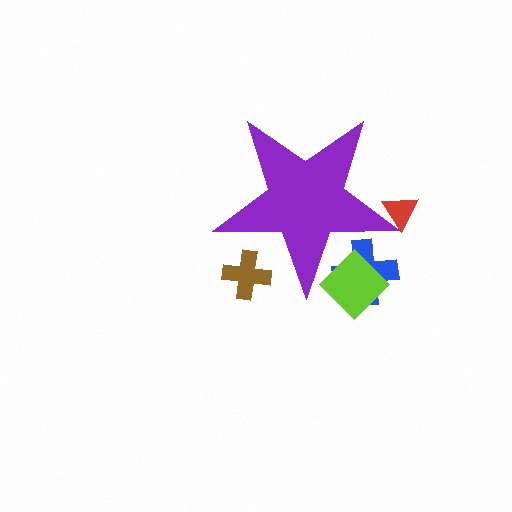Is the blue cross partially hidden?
Yes, the blue cross is partially hidden behind the purple star.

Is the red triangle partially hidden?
Yes, the red triangle is partially hidden behind the purple star.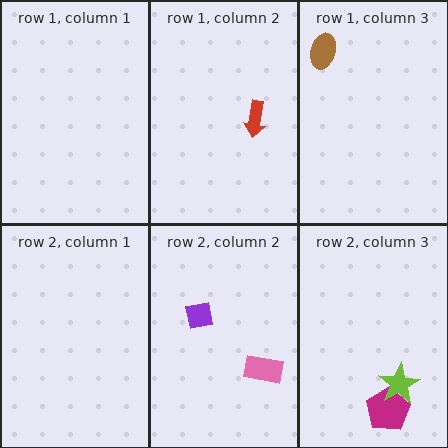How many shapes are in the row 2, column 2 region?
2.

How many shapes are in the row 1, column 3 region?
1.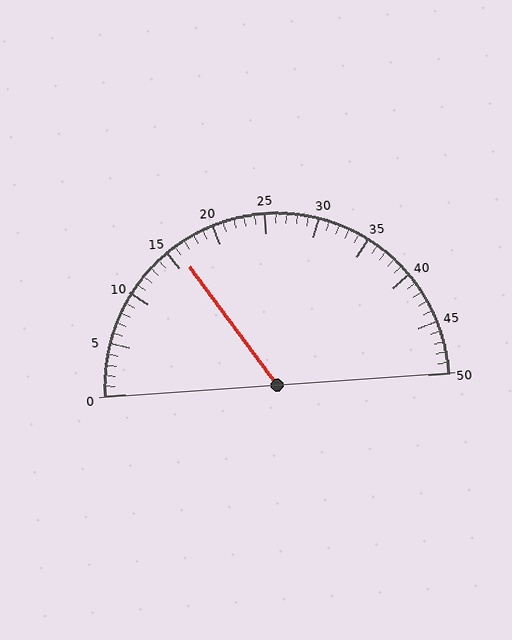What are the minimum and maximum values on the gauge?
The gauge ranges from 0 to 50.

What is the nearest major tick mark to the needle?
The nearest major tick mark is 15.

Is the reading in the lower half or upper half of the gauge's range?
The reading is in the lower half of the range (0 to 50).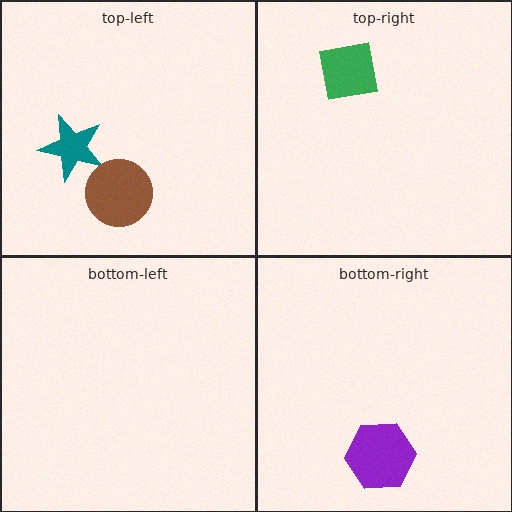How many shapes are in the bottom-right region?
1.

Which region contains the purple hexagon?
The bottom-right region.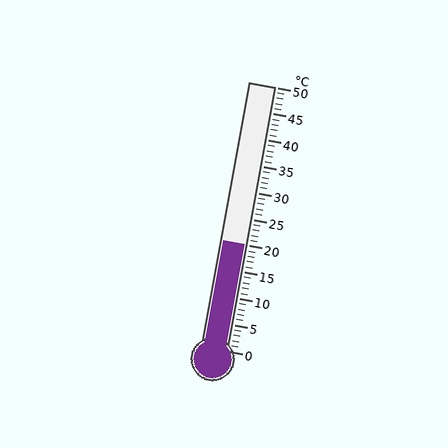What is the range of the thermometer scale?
The thermometer scale ranges from 0°C to 50°C.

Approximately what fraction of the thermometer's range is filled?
The thermometer is filled to approximately 40% of its range.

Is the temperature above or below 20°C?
The temperature is at 20°C.